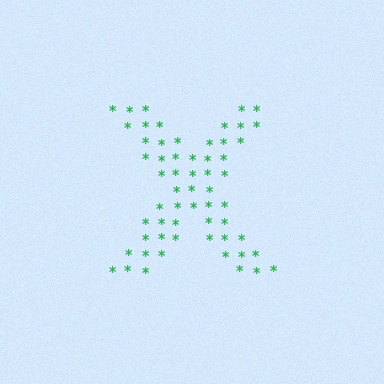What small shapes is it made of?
It is made of small asterisks.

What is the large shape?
The large shape is the letter X.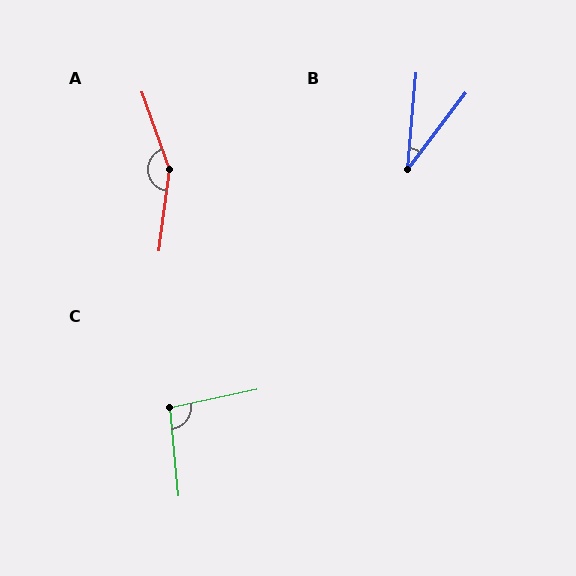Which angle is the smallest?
B, at approximately 32 degrees.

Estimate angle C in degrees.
Approximately 96 degrees.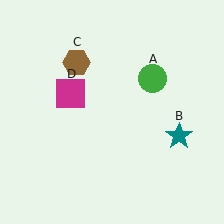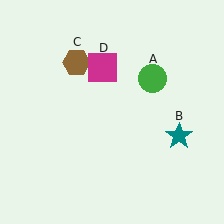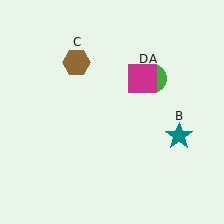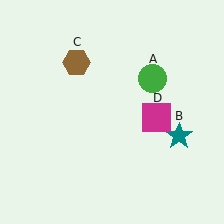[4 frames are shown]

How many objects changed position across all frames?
1 object changed position: magenta square (object D).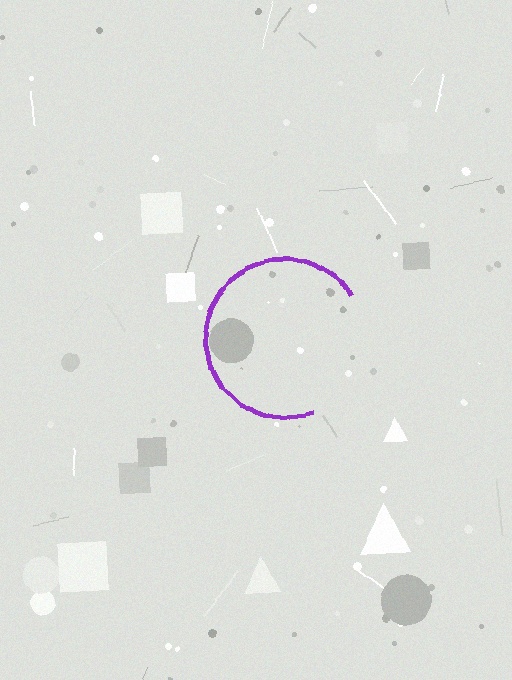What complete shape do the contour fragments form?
The contour fragments form a circle.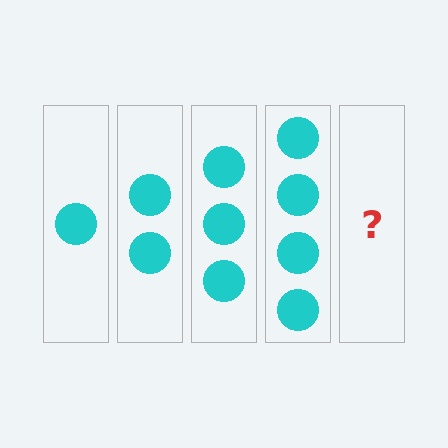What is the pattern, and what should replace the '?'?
The pattern is that each step adds one more circle. The '?' should be 5 circles.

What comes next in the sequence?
The next element should be 5 circles.